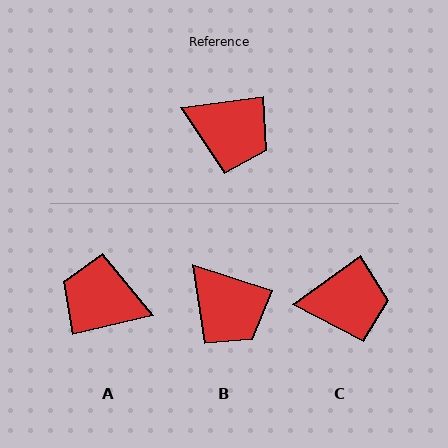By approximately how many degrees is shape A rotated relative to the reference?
Approximately 174 degrees clockwise.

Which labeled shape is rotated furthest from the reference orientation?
A, about 174 degrees away.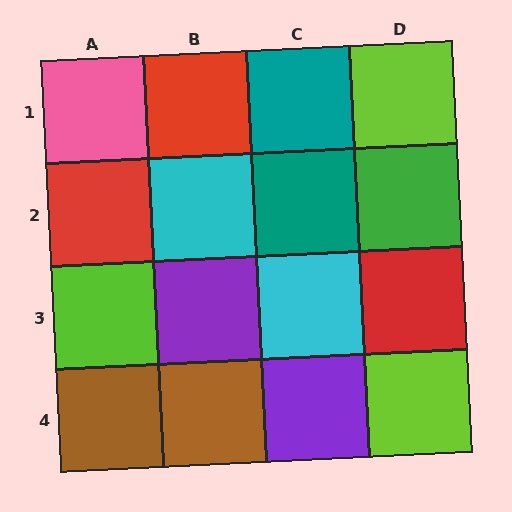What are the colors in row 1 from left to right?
Pink, red, teal, lime.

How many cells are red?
3 cells are red.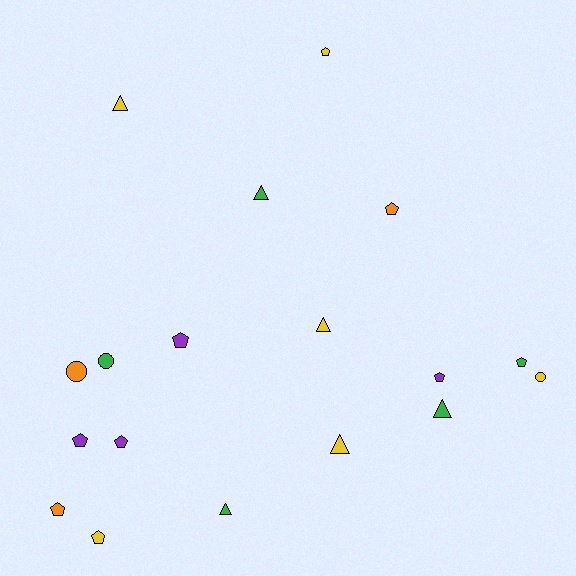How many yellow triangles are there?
There are 3 yellow triangles.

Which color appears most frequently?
Yellow, with 6 objects.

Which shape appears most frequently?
Pentagon, with 9 objects.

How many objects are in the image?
There are 18 objects.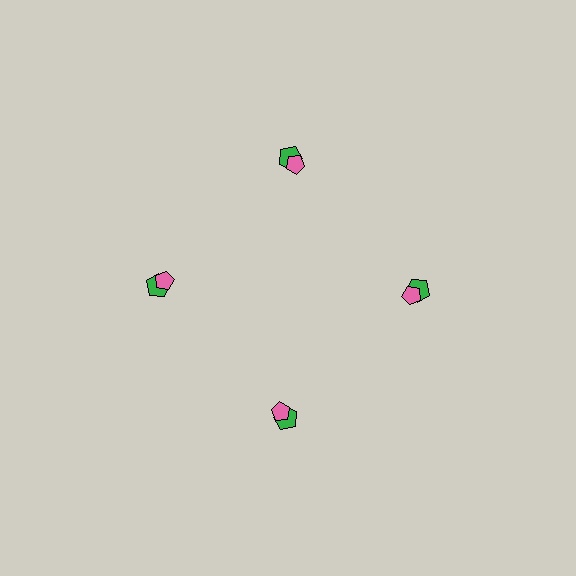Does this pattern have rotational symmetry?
Yes, this pattern has 4-fold rotational symmetry. It looks the same after rotating 90 degrees around the center.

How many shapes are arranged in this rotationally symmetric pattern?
There are 8 shapes, arranged in 4 groups of 2.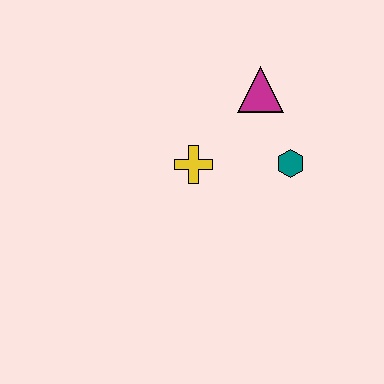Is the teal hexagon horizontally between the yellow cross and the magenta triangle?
No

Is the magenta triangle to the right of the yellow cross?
Yes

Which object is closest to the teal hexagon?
The magenta triangle is closest to the teal hexagon.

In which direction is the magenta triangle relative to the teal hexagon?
The magenta triangle is above the teal hexagon.